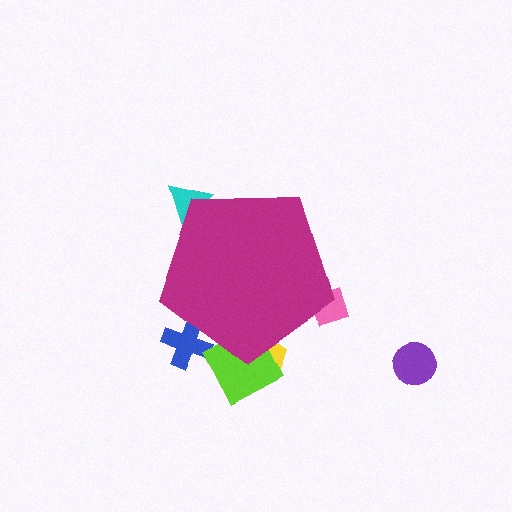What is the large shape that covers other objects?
A magenta pentagon.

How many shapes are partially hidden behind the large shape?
5 shapes are partially hidden.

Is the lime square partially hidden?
Yes, the lime square is partially hidden behind the magenta pentagon.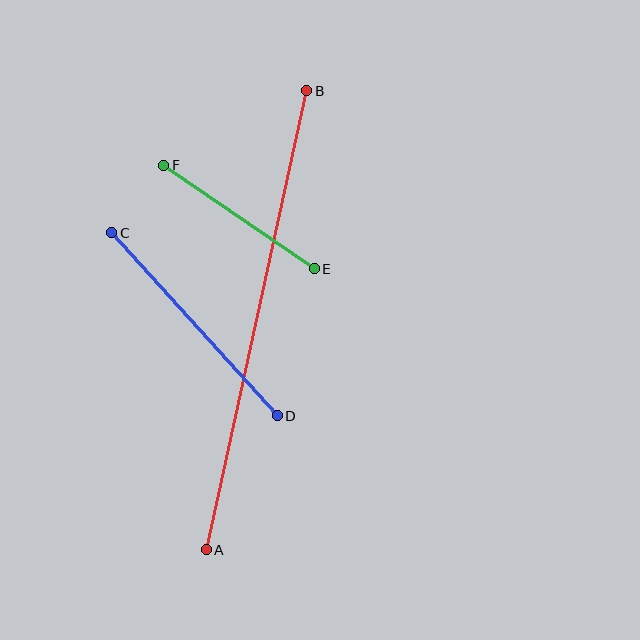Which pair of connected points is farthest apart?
Points A and B are farthest apart.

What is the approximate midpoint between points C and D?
The midpoint is at approximately (195, 324) pixels.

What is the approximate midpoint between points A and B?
The midpoint is at approximately (257, 320) pixels.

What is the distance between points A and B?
The distance is approximately 470 pixels.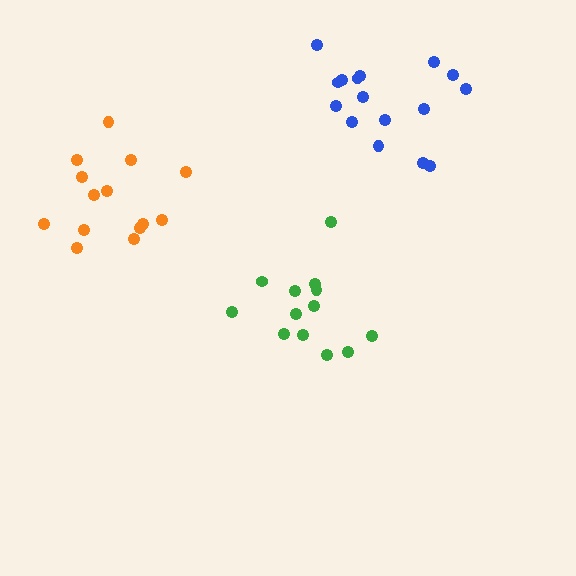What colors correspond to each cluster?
The clusters are colored: green, blue, orange.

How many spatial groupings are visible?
There are 3 spatial groupings.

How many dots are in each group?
Group 1: 13 dots, Group 2: 16 dots, Group 3: 14 dots (43 total).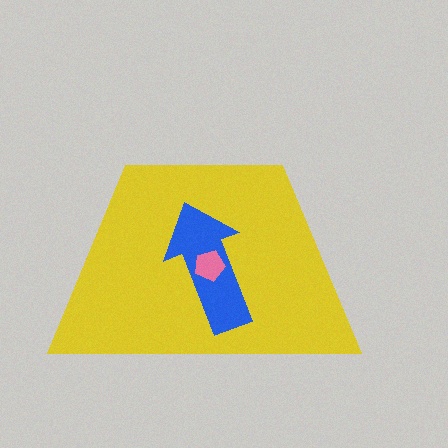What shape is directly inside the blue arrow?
The pink pentagon.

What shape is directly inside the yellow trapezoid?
The blue arrow.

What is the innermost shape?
The pink pentagon.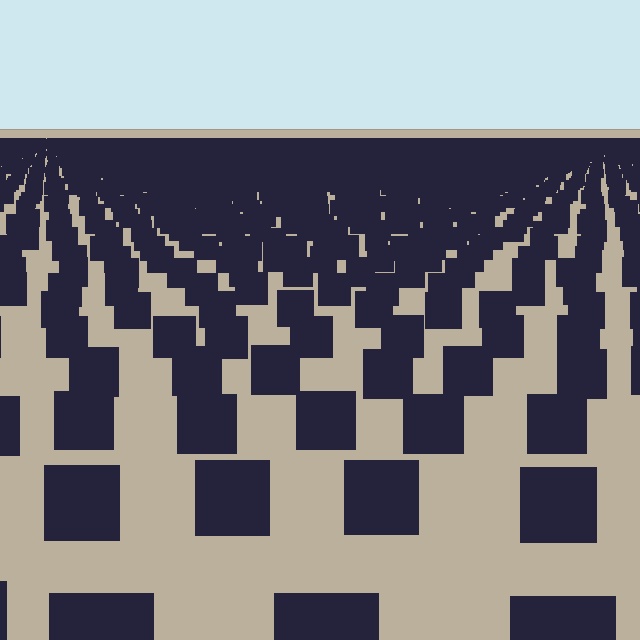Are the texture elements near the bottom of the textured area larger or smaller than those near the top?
Larger. Near the bottom, elements are closer to the viewer and appear at a bigger on-screen size.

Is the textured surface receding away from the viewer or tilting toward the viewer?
The surface is receding away from the viewer. Texture elements get smaller and denser toward the top.